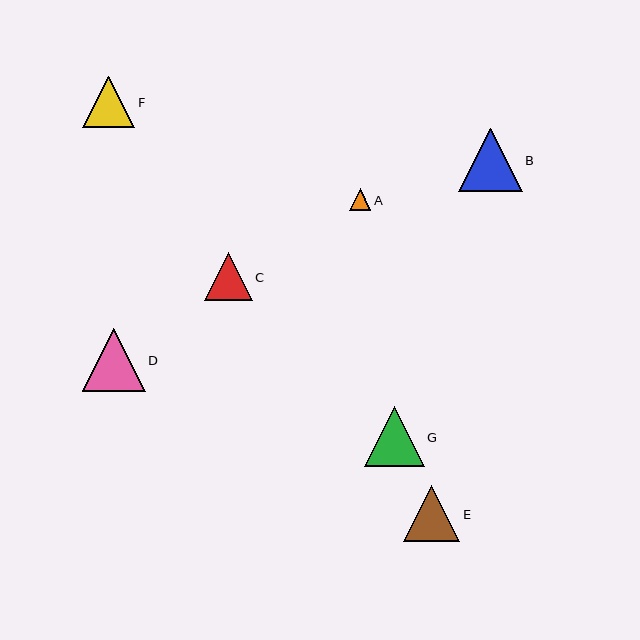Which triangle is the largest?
Triangle B is the largest with a size of approximately 64 pixels.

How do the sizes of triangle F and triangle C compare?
Triangle F and triangle C are approximately the same size.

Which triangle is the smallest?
Triangle A is the smallest with a size of approximately 21 pixels.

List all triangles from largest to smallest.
From largest to smallest: B, D, G, E, F, C, A.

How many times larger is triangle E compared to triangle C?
Triangle E is approximately 1.2 times the size of triangle C.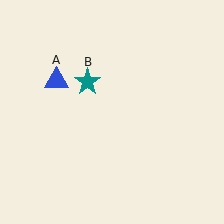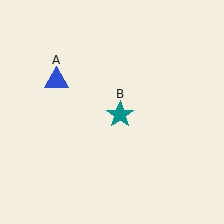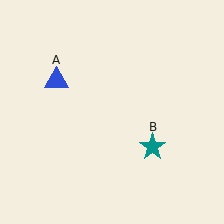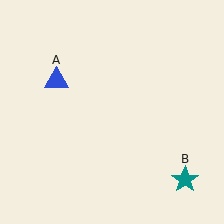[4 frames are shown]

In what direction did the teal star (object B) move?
The teal star (object B) moved down and to the right.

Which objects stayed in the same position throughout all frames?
Blue triangle (object A) remained stationary.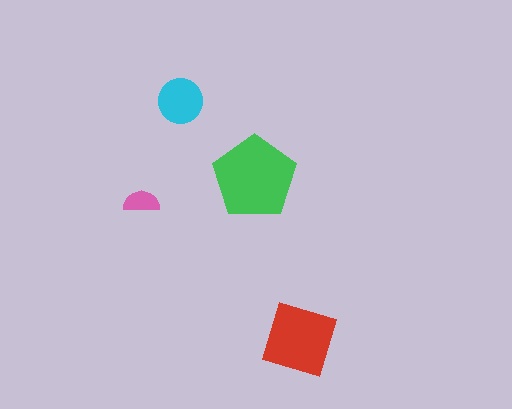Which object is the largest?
The green pentagon.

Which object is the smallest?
The pink semicircle.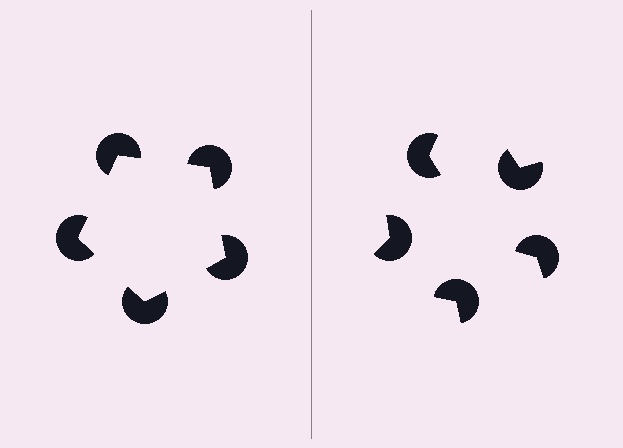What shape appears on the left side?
An illusory pentagon.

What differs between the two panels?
The pac-man discs are positioned identically on both sides; only the wedge orientations differ. On the left they align to a pentagon; on the right they are misaligned.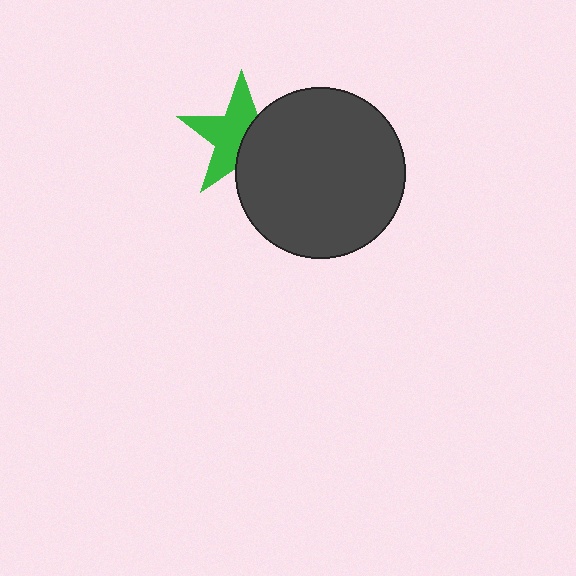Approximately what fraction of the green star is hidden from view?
Roughly 42% of the green star is hidden behind the dark gray circle.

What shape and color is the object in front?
The object in front is a dark gray circle.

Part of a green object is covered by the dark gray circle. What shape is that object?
It is a star.